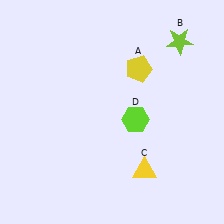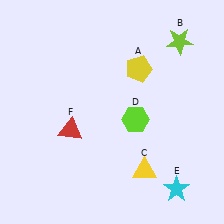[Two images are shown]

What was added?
A cyan star (E), a red triangle (F) were added in Image 2.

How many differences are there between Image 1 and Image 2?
There are 2 differences between the two images.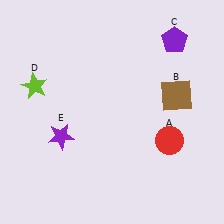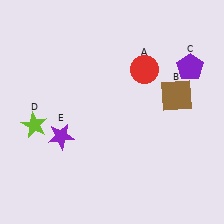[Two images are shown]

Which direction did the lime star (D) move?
The lime star (D) moved down.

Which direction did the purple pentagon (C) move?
The purple pentagon (C) moved down.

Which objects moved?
The objects that moved are: the red circle (A), the purple pentagon (C), the lime star (D).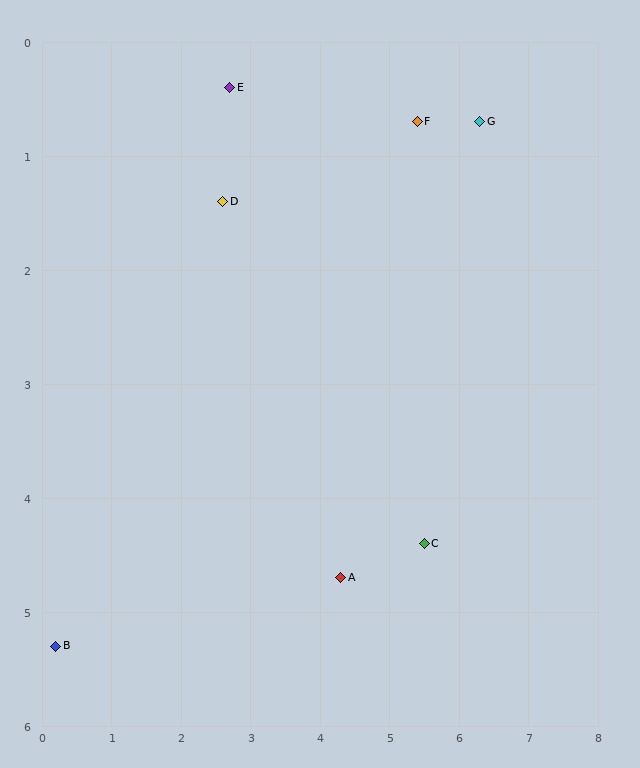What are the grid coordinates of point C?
Point C is at approximately (5.5, 4.4).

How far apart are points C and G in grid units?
Points C and G are about 3.8 grid units apart.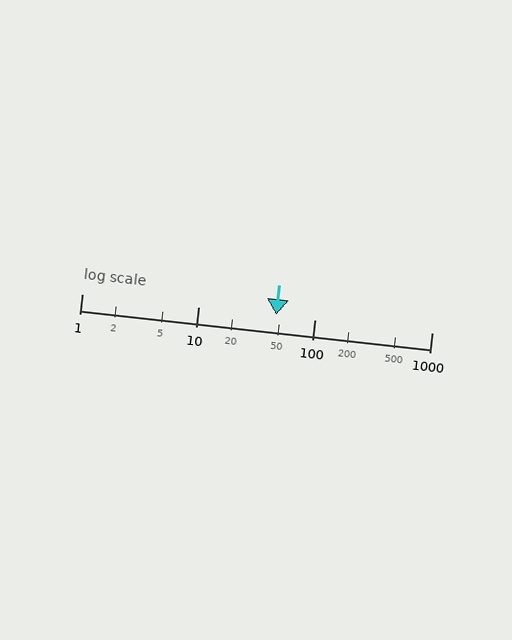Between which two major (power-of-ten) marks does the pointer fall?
The pointer is between 10 and 100.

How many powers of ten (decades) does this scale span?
The scale spans 3 decades, from 1 to 1000.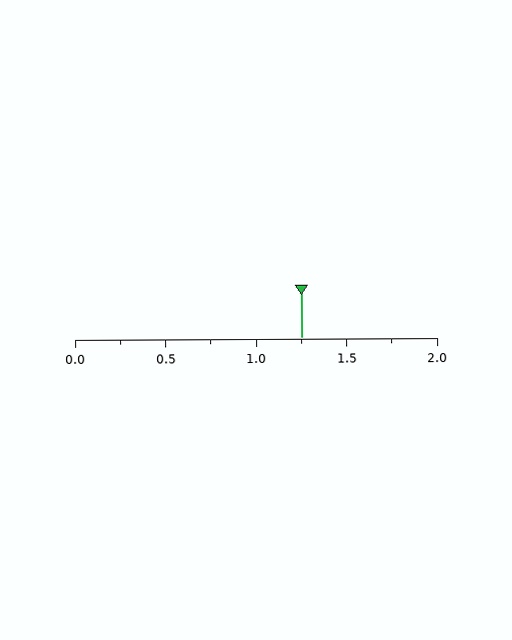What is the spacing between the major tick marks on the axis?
The major ticks are spaced 0.5 apart.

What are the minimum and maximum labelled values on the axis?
The axis runs from 0.0 to 2.0.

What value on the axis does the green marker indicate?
The marker indicates approximately 1.25.